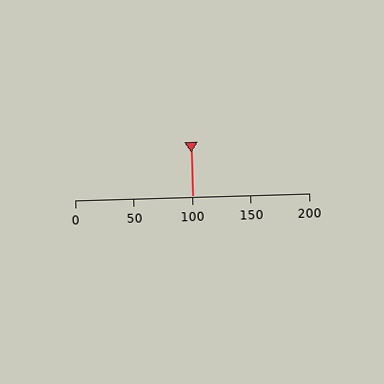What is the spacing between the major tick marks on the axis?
The major ticks are spaced 50 apart.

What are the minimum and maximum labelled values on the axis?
The axis runs from 0 to 200.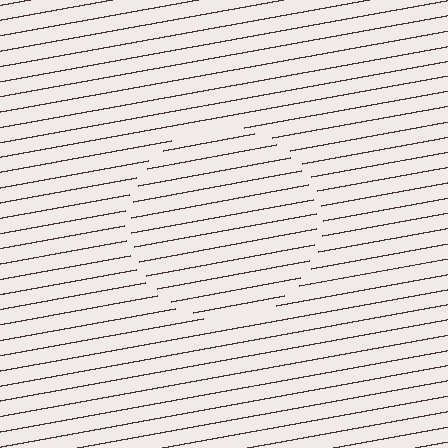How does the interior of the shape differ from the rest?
The interior of the shape contains the same grating, shifted by half a period — the contour is defined by the phase discontinuity where line-ends from the inner and outer gratings abut.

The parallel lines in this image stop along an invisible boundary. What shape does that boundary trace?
An illusory circle. The interior of the shape contains the same grating, shifted by half a period — the contour is defined by the phase discontinuity where line-ends from the inner and outer gratings abut.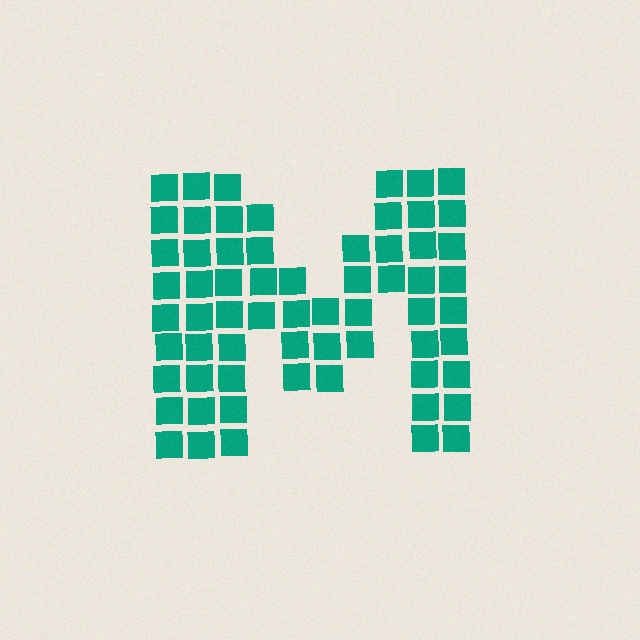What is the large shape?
The large shape is the letter M.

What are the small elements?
The small elements are squares.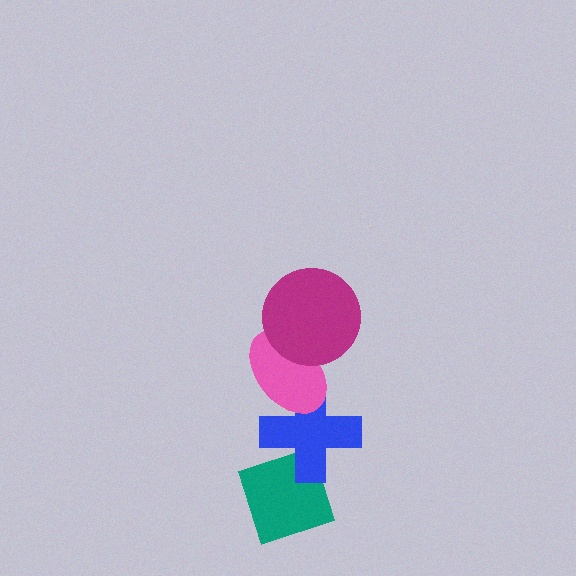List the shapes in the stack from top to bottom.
From top to bottom: the magenta circle, the pink ellipse, the blue cross, the teal diamond.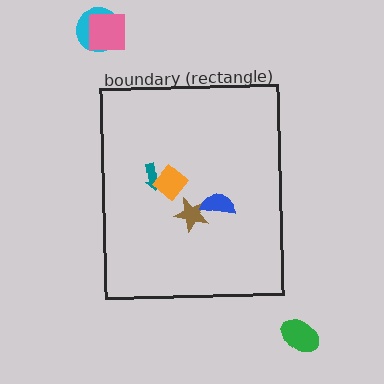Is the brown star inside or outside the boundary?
Inside.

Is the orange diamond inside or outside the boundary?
Inside.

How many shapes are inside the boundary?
4 inside, 3 outside.